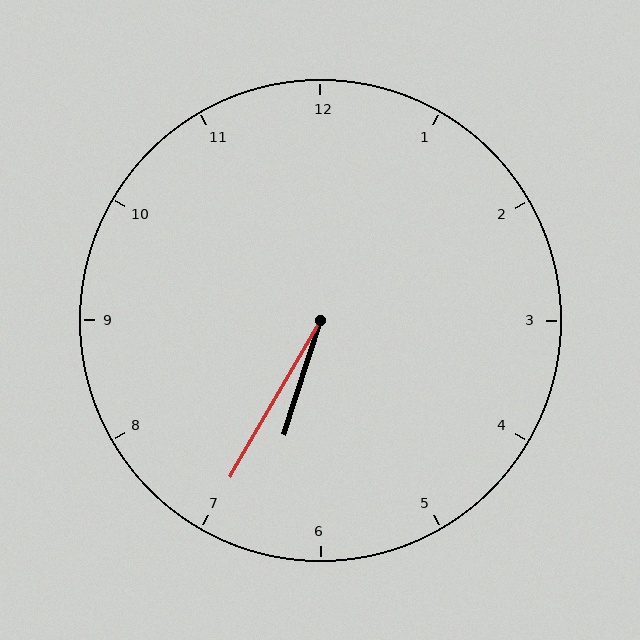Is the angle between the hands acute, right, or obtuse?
It is acute.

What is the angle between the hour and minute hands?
Approximately 12 degrees.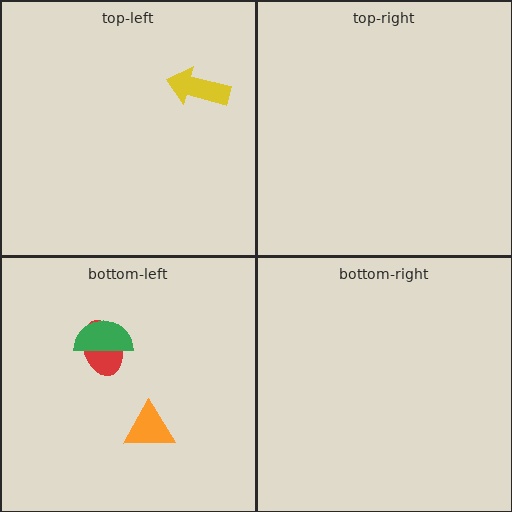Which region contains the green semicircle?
The bottom-left region.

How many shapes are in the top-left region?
1.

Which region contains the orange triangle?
The bottom-left region.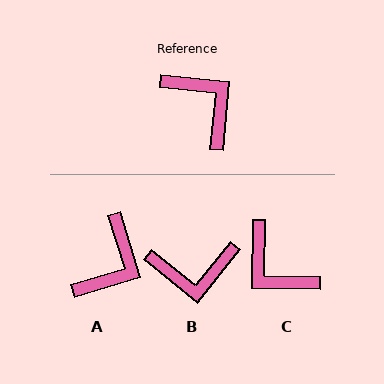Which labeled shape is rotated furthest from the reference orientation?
C, about 176 degrees away.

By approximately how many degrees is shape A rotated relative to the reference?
Approximately 68 degrees clockwise.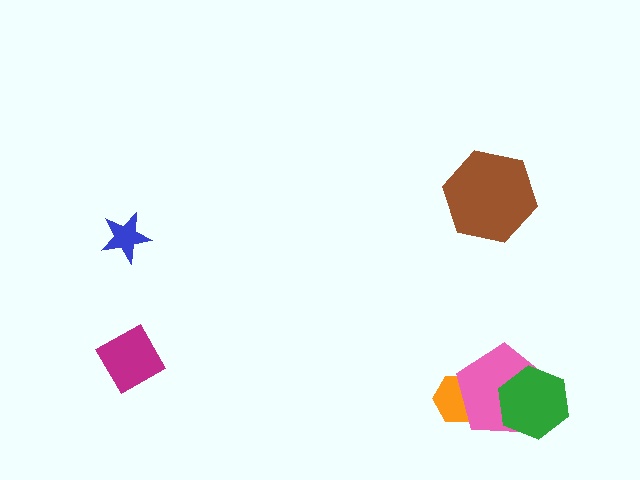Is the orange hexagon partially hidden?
Yes, it is partially covered by another shape.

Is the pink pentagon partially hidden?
Yes, it is partially covered by another shape.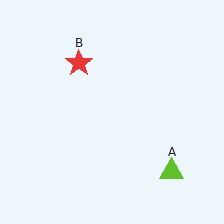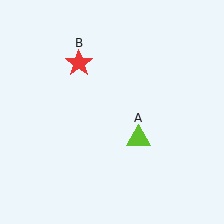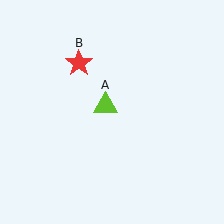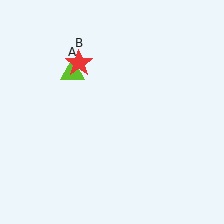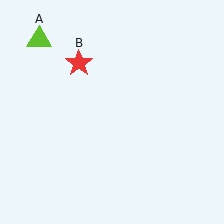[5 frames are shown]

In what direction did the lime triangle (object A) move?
The lime triangle (object A) moved up and to the left.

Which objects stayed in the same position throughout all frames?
Red star (object B) remained stationary.